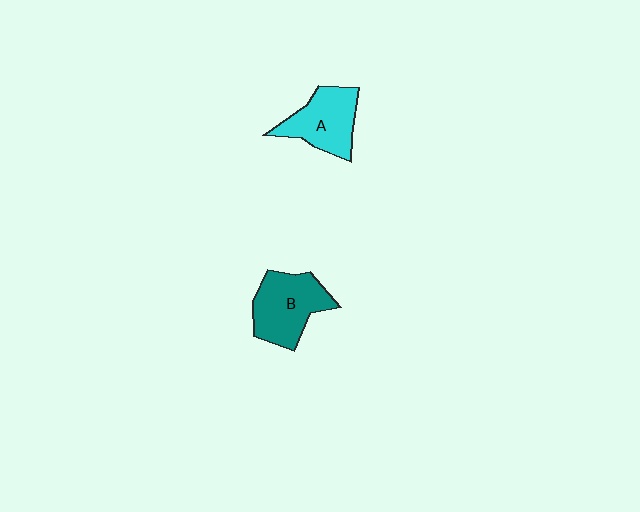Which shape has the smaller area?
Shape A (cyan).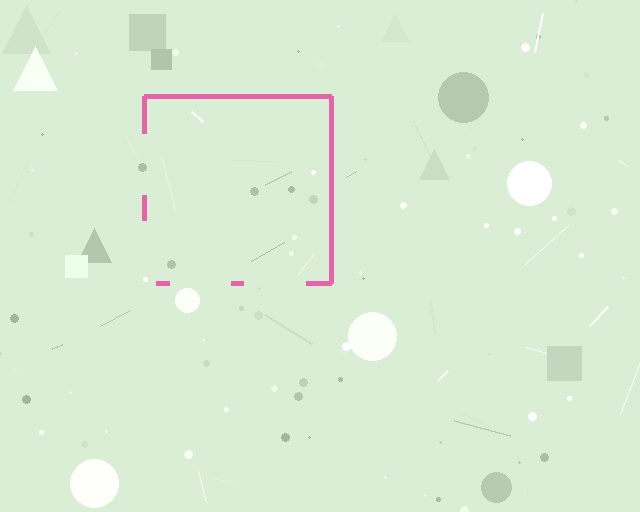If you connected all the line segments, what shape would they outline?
They would outline a square.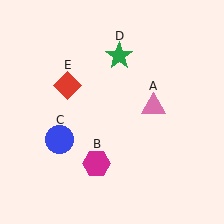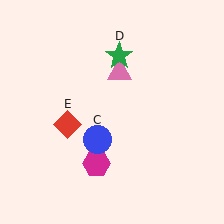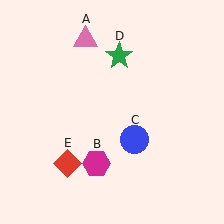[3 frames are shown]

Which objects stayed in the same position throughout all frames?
Magenta hexagon (object B) and green star (object D) remained stationary.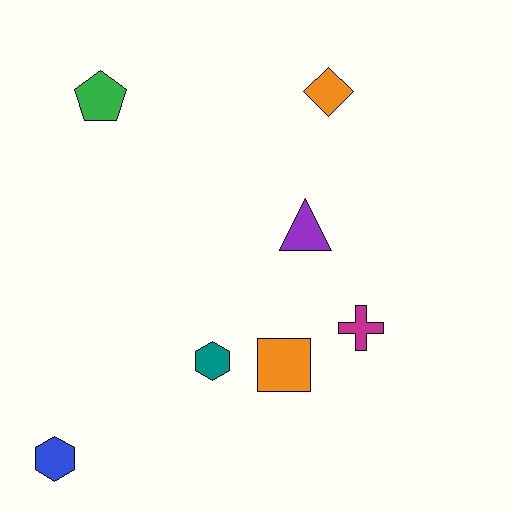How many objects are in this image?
There are 7 objects.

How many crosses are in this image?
There is 1 cross.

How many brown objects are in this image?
There are no brown objects.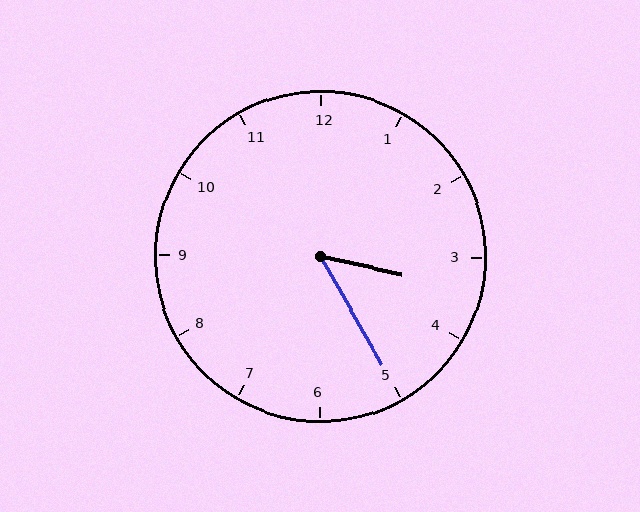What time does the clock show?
3:25.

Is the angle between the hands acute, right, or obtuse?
It is acute.